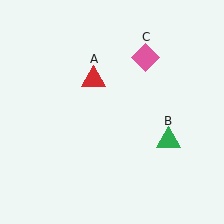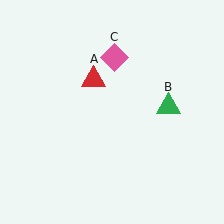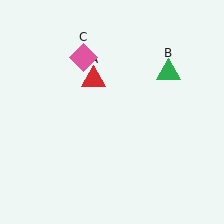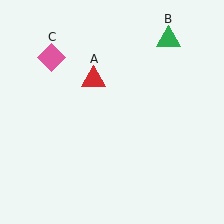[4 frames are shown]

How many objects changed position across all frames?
2 objects changed position: green triangle (object B), pink diamond (object C).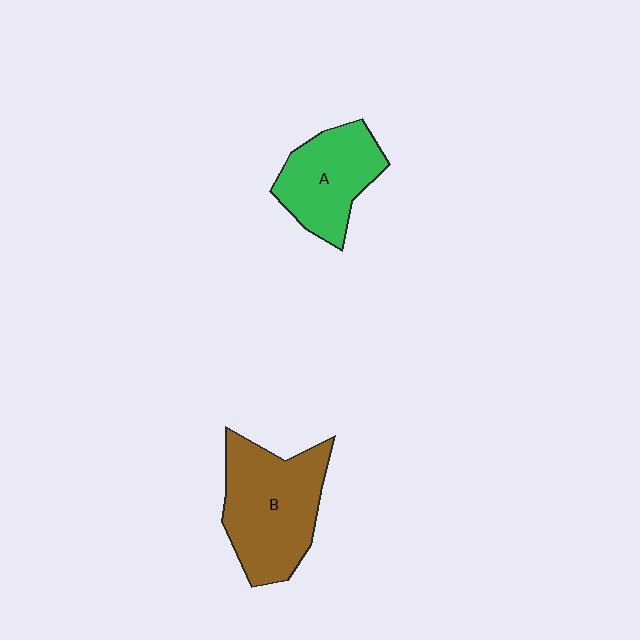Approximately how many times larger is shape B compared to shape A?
Approximately 1.4 times.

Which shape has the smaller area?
Shape A (green).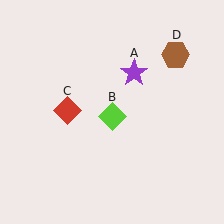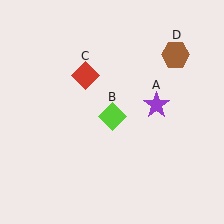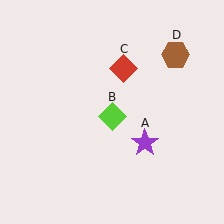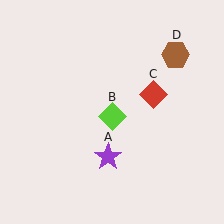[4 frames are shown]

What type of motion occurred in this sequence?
The purple star (object A), red diamond (object C) rotated clockwise around the center of the scene.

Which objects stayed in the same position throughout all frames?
Lime diamond (object B) and brown hexagon (object D) remained stationary.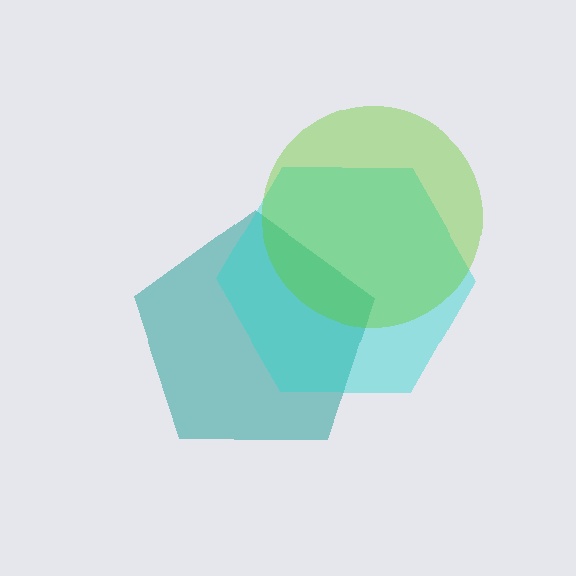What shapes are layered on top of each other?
The layered shapes are: a teal pentagon, a cyan hexagon, a lime circle.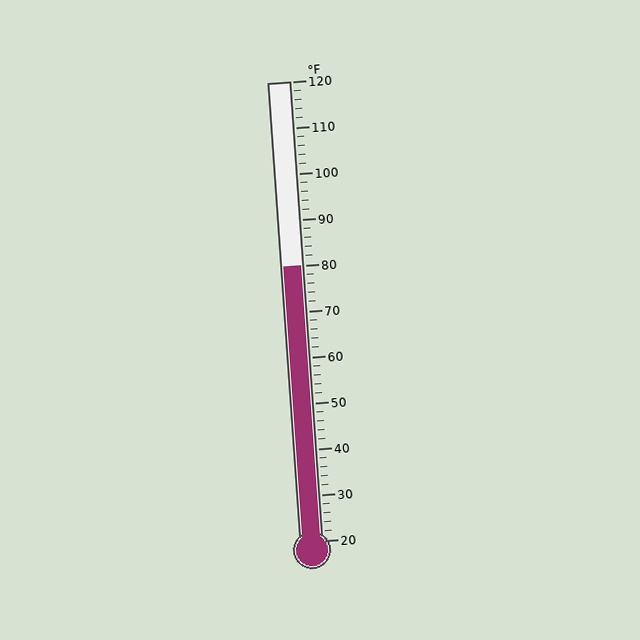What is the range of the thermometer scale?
The thermometer scale ranges from 20°F to 120°F.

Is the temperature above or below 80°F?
The temperature is at 80°F.